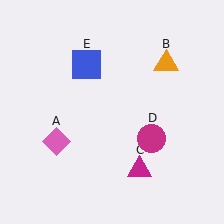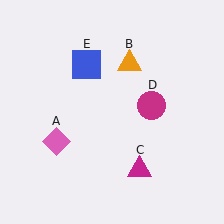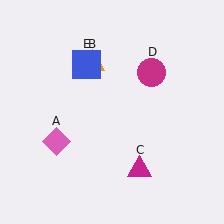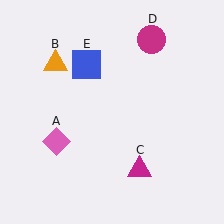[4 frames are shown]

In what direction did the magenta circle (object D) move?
The magenta circle (object D) moved up.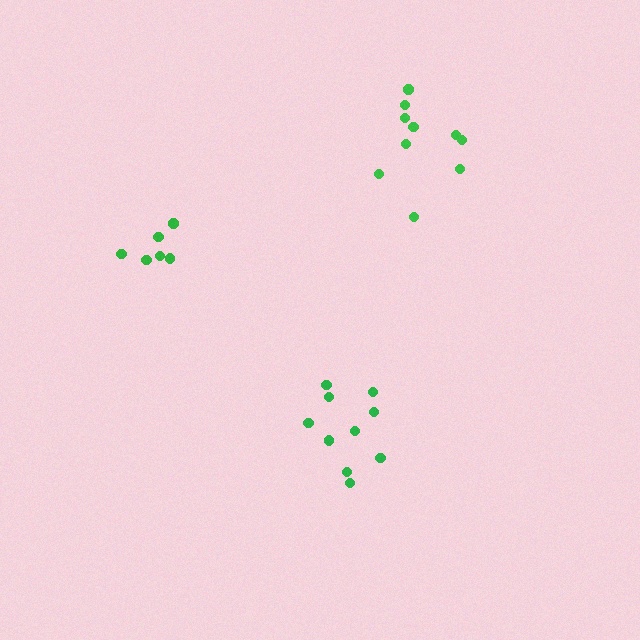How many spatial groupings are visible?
There are 3 spatial groupings.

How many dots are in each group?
Group 1: 10 dots, Group 2: 6 dots, Group 3: 10 dots (26 total).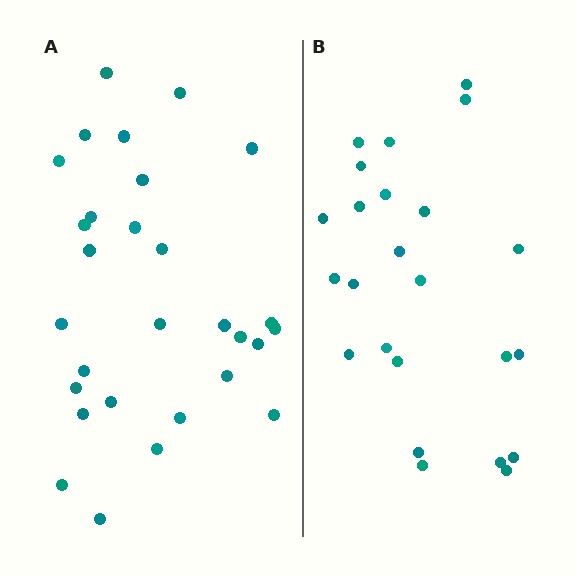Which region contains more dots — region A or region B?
Region A (the left region) has more dots.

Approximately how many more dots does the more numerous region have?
Region A has about 5 more dots than region B.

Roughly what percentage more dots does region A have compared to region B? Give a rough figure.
About 20% more.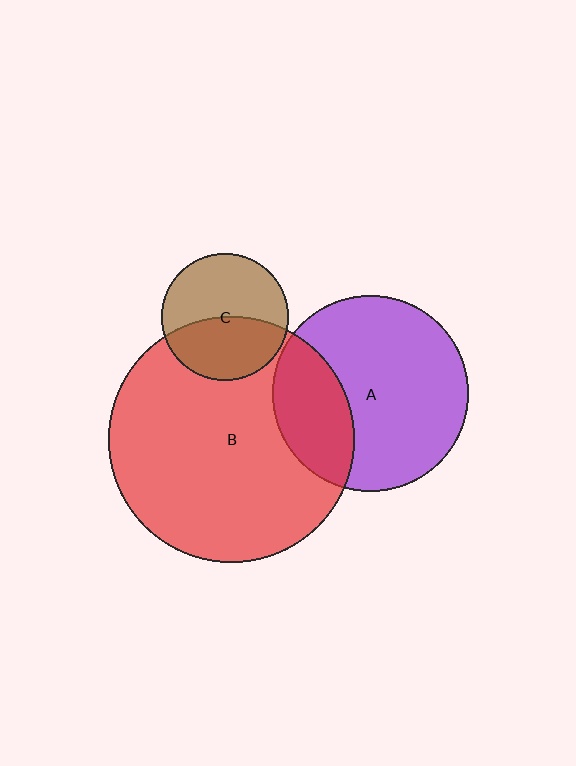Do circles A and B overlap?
Yes.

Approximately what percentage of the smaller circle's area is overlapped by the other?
Approximately 30%.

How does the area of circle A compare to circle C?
Approximately 2.4 times.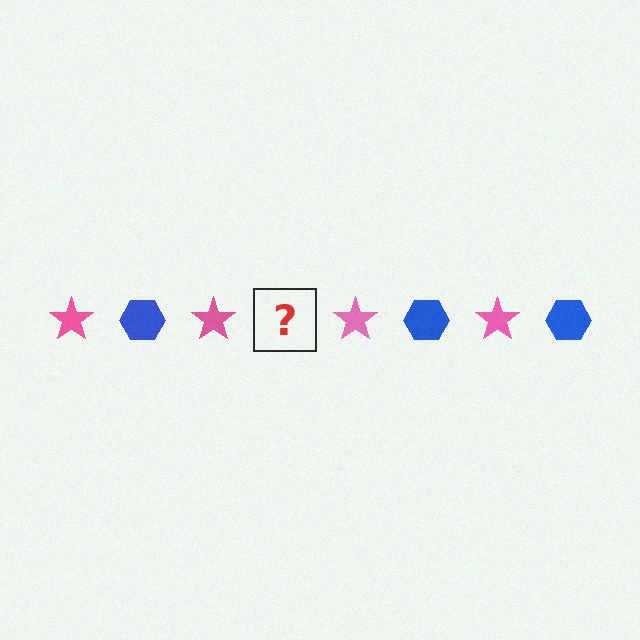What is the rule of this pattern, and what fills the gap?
The rule is that the pattern alternates between pink star and blue hexagon. The gap should be filled with a blue hexagon.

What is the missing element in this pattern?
The missing element is a blue hexagon.